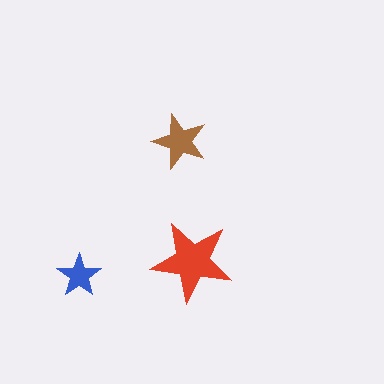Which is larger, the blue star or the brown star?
The brown one.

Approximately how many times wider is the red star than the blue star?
About 2 times wider.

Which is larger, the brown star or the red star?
The red one.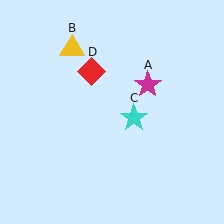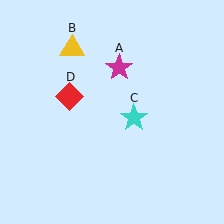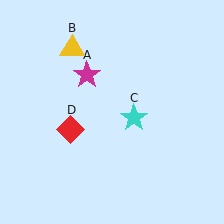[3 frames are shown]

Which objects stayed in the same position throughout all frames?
Yellow triangle (object B) and cyan star (object C) remained stationary.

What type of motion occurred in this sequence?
The magenta star (object A), red diamond (object D) rotated counterclockwise around the center of the scene.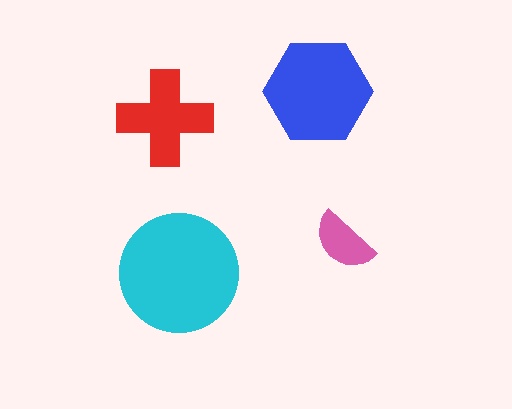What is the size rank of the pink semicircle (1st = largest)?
4th.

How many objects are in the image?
There are 4 objects in the image.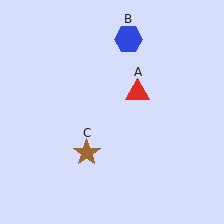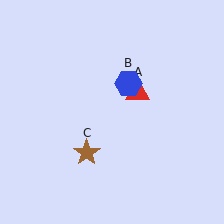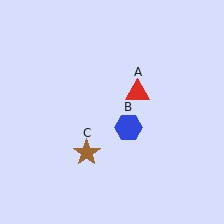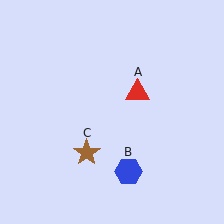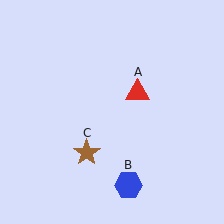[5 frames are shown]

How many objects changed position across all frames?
1 object changed position: blue hexagon (object B).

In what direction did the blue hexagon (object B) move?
The blue hexagon (object B) moved down.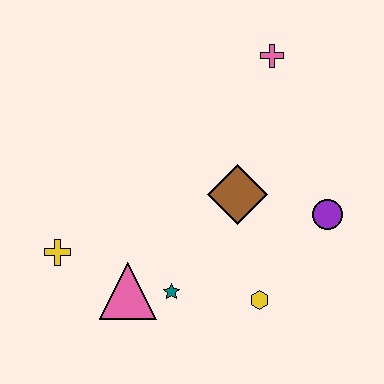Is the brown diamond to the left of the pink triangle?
No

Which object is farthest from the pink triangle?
The pink cross is farthest from the pink triangle.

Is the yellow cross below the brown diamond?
Yes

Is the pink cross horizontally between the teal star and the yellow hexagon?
No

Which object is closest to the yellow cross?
The pink triangle is closest to the yellow cross.